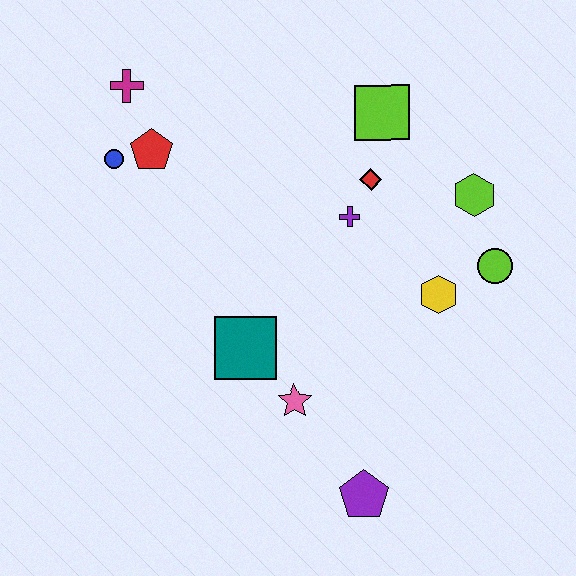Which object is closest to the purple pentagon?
The pink star is closest to the purple pentagon.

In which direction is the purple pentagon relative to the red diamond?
The purple pentagon is below the red diamond.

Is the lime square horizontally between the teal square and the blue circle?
No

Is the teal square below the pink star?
No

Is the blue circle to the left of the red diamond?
Yes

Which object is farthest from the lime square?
The purple pentagon is farthest from the lime square.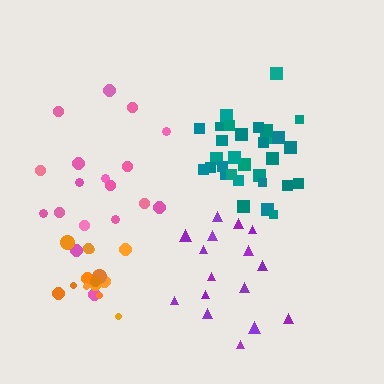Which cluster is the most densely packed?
Teal.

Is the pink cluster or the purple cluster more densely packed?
Purple.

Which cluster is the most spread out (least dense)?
Pink.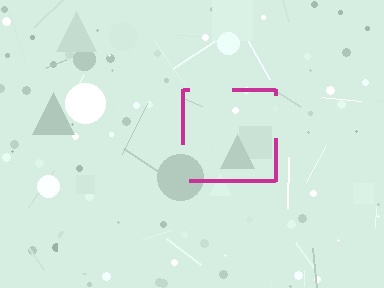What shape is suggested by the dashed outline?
The dashed outline suggests a square.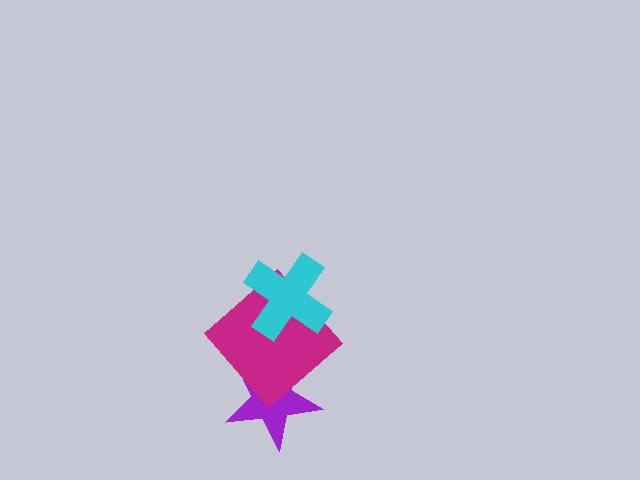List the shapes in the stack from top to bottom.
From top to bottom: the cyan cross, the magenta diamond, the purple star.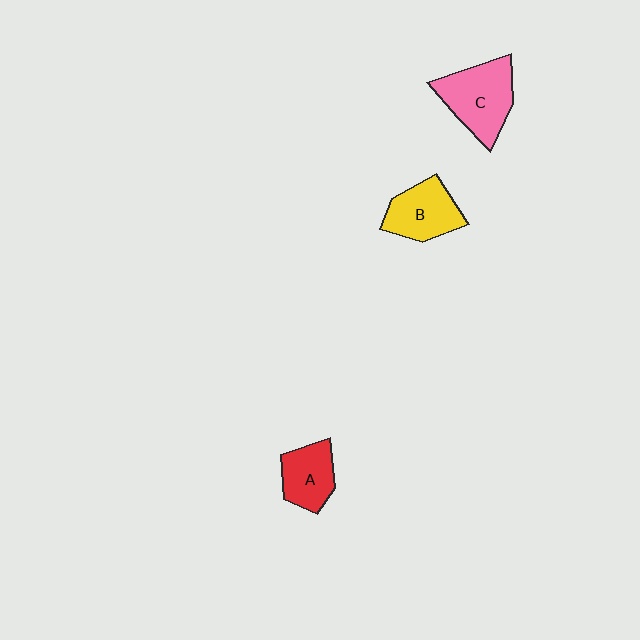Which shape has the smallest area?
Shape A (red).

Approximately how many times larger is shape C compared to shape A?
Approximately 1.5 times.